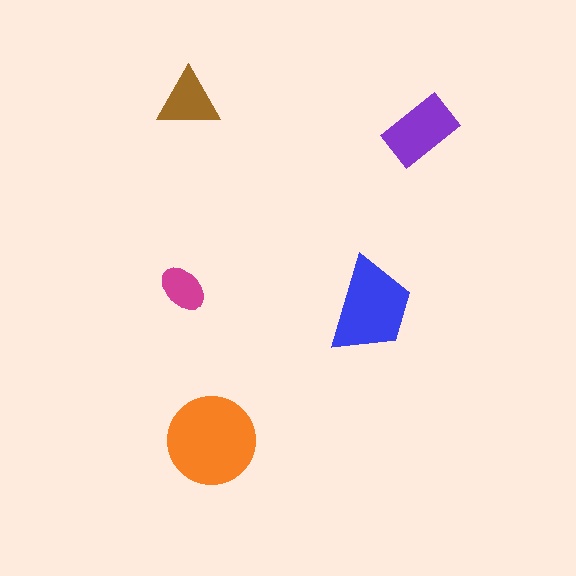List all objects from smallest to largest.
The magenta ellipse, the brown triangle, the purple rectangle, the blue trapezoid, the orange circle.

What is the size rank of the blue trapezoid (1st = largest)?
2nd.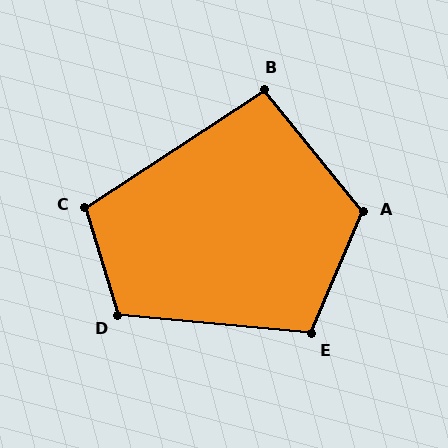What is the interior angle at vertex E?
Approximately 108 degrees (obtuse).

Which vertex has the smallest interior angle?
B, at approximately 96 degrees.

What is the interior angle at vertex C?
Approximately 106 degrees (obtuse).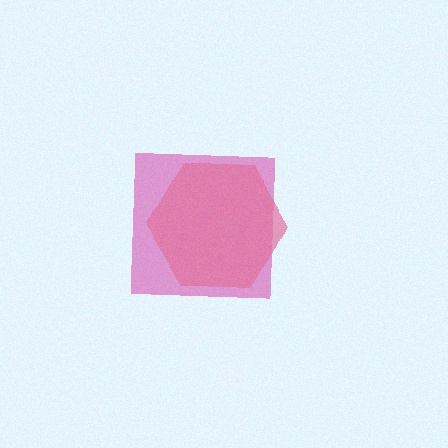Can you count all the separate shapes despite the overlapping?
Yes, there are 2 separate shapes.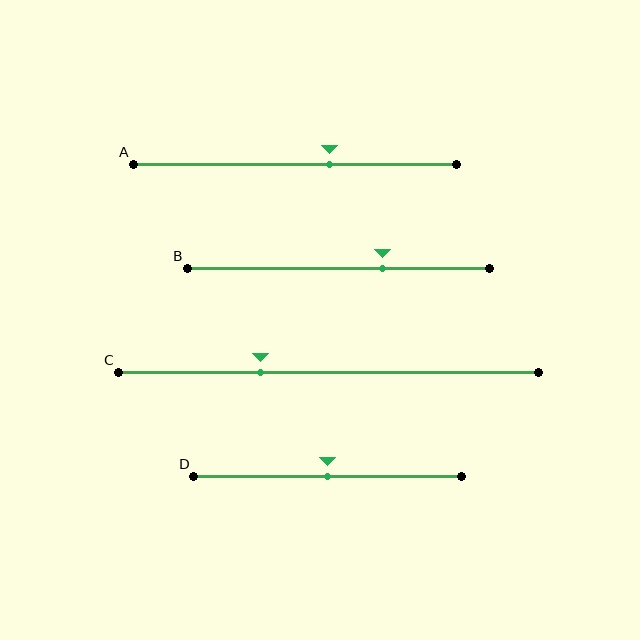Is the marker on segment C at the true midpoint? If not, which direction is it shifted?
No, the marker on segment C is shifted to the left by about 16% of the segment length.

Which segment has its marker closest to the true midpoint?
Segment D has its marker closest to the true midpoint.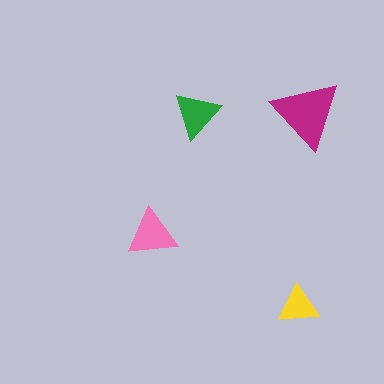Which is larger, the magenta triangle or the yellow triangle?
The magenta one.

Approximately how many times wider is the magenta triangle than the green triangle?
About 1.5 times wider.